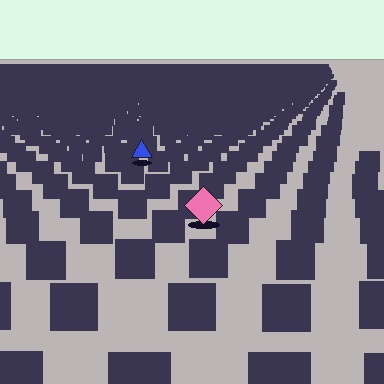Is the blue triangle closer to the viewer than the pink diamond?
No. The pink diamond is closer — you can tell from the texture gradient: the ground texture is coarser near it.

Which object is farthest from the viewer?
The blue triangle is farthest from the viewer. It appears smaller and the ground texture around it is denser.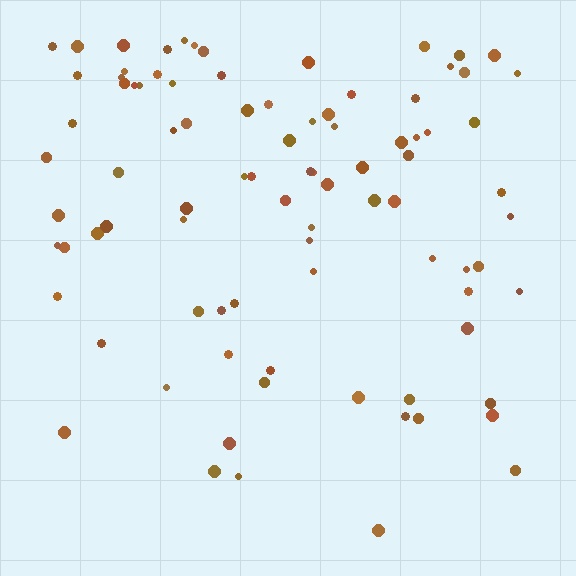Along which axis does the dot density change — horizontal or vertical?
Vertical.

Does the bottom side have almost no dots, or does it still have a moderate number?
Still a moderate number, just noticeably fewer than the top.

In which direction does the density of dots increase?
From bottom to top, with the top side densest.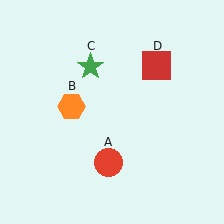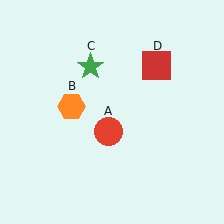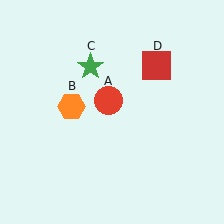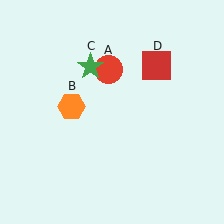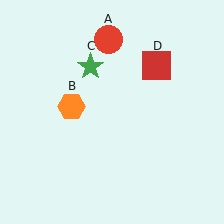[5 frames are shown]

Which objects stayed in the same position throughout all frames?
Orange hexagon (object B) and green star (object C) and red square (object D) remained stationary.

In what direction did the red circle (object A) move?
The red circle (object A) moved up.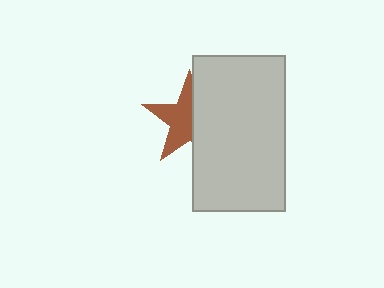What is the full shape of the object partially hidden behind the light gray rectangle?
The partially hidden object is a brown star.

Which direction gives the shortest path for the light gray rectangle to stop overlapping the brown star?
Moving right gives the shortest separation.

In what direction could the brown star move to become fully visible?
The brown star could move left. That would shift it out from behind the light gray rectangle entirely.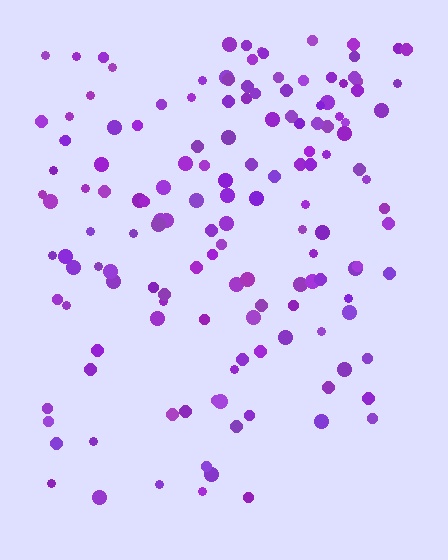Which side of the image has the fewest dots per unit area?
The bottom.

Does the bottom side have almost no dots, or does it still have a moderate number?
Still a moderate number, just noticeably fewer than the top.